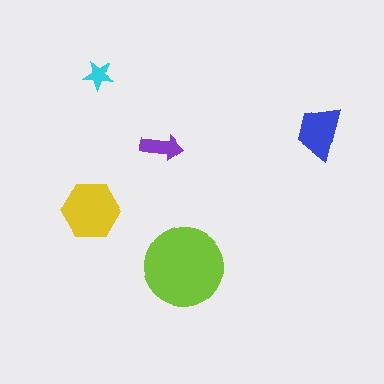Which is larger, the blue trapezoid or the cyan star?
The blue trapezoid.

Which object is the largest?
The lime circle.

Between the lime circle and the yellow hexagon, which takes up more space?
The lime circle.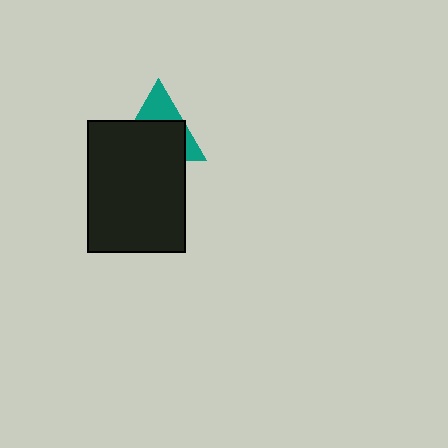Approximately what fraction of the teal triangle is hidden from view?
Roughly 65% of the teal triangle is hidden behind the black rectangle.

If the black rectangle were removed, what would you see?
You would see the complete teal triangle.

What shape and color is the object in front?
The object in front is a black rectangle.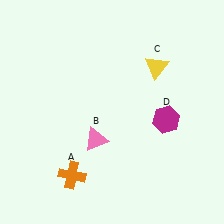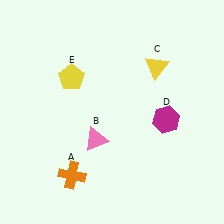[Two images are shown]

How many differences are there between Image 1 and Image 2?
There is 1 difference between the two images.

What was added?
A yellow pentagon (E) was added in Image 2.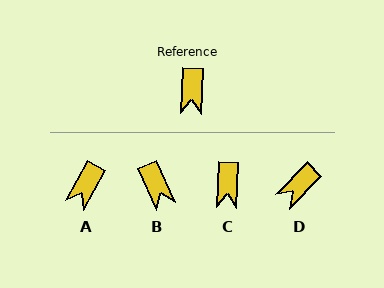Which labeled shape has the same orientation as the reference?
C.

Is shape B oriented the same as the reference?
No, it is off by about 27 degrees.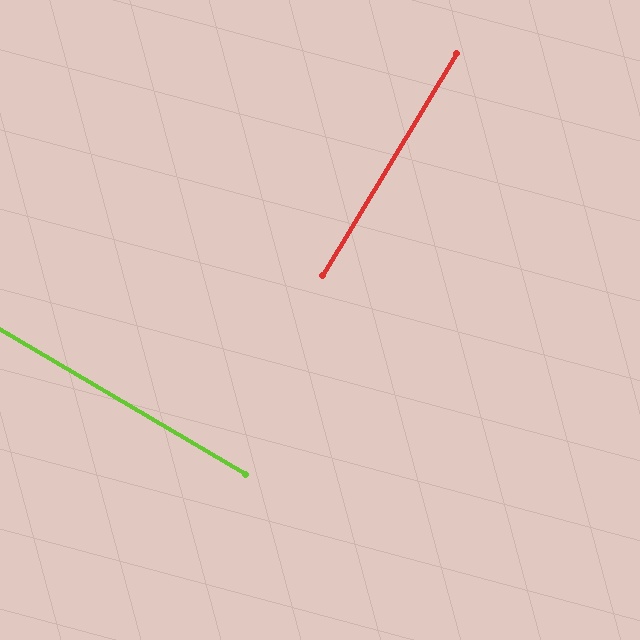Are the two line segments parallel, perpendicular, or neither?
Perpendicular — they meet at approximately 89°.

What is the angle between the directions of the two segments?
Approximately 89 degrees.